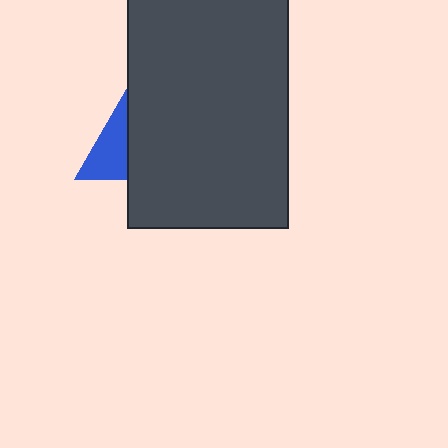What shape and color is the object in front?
The object in front is a dark gray rectangle.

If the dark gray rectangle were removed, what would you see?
You would see the complete blue triangle.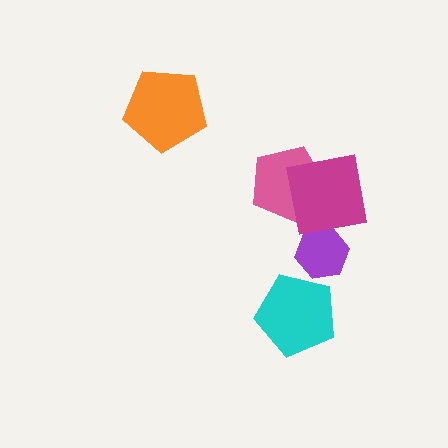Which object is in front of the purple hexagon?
The magenta square is in front of the purple hexagon.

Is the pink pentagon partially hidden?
Yes, it is partially covered by another shape.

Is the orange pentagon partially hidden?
No, no other shape covers it.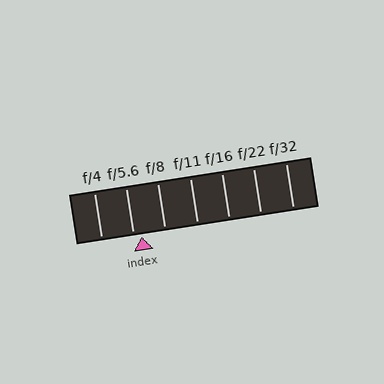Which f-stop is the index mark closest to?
The index mark is closest to f/5.6.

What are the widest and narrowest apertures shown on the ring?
The widest aperture shown is f/4 and the narrowest is f/32.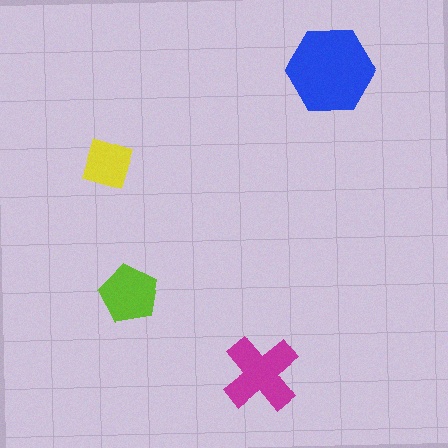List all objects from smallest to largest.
The yellow square, the lime pentagon, the magenta cross, the blue hexagon.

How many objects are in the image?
There are 4 objects in the image.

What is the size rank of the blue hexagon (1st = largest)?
1st.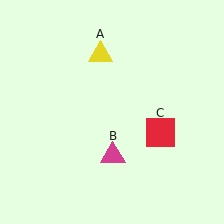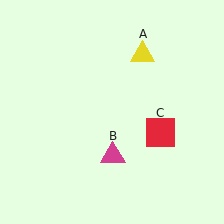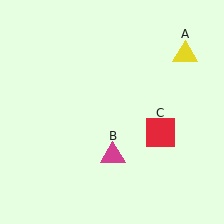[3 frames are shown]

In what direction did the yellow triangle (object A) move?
The yellow triangle (object A) moved right.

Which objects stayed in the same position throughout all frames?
Magenta triangle (object B) and red square (object C) remained stationary.